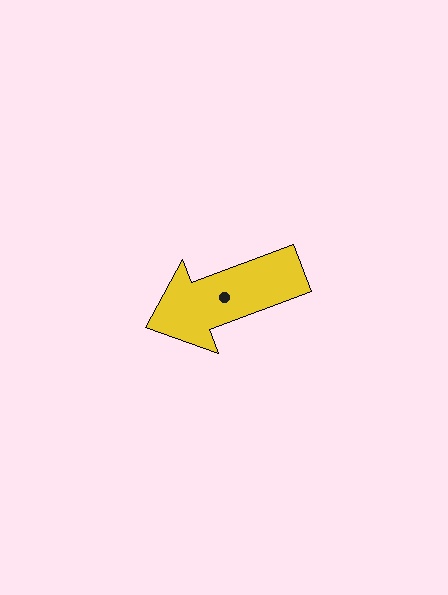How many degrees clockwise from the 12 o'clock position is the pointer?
Approximately 249 degrees.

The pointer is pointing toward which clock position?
Roughly 8 o'clock.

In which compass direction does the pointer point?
West.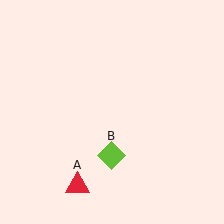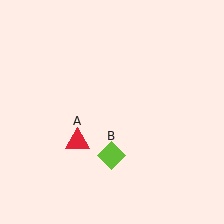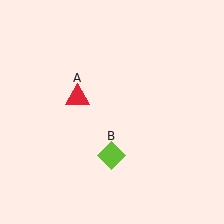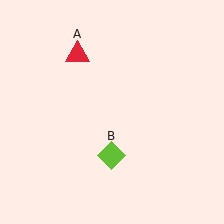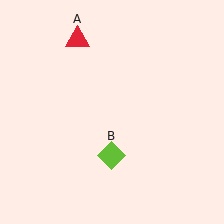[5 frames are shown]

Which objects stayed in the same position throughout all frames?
Lime diamond (object B) remained stationary.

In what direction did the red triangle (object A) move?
The red triangle (object A) moved up.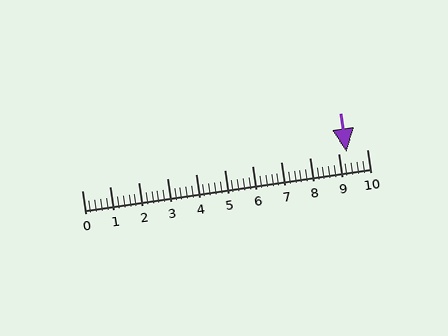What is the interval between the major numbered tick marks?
The major tick marks are spaced 1 units apart.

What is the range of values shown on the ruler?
The ruler shows values from 0 to 10.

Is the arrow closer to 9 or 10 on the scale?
The arrow is closer to 9.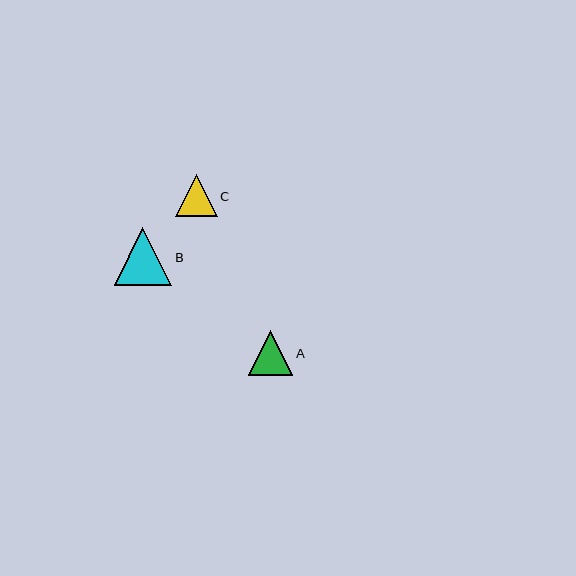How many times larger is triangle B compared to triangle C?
Triangle B is approximately 1.4 times the size of triangle C.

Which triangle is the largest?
Triangle B is the largest with a size of approximately 58 pixels.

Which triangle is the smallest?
Triangle C is the smallest with a size of approximately 42 pixels.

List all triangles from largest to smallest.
From largest to smallest: B, A, C.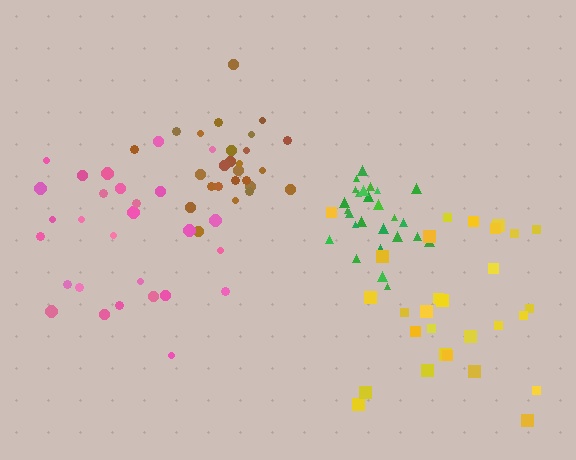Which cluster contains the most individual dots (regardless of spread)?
Yellow (29).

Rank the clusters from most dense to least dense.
green, brown, pink, yellow.